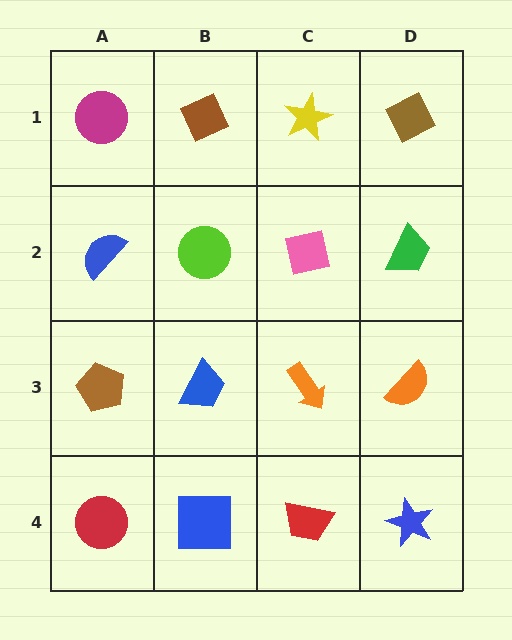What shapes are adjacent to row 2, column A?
A magenta circle (row 1, column A), a brown pentagon (row 3, column A), a lime circle (row 2, column B).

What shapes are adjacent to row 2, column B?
A brown diamond (row 1, column B), a blue trapezoid (row 3, column B), a blue semicircle (row 2, column A), a pink square (row 2, column C).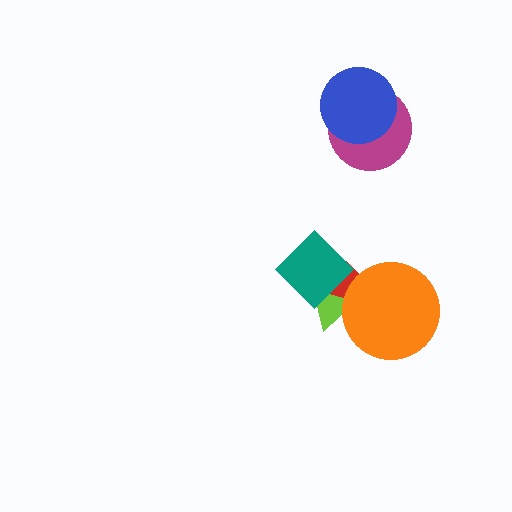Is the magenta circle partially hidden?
Yes, it is partially covered by another shape.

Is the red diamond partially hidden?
Yes, it is partially covered by another shape.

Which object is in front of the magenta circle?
The blue circle is in front of the magenta circle.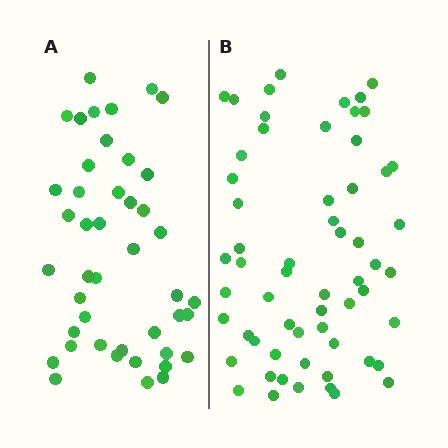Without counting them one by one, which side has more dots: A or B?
Region B (the right region) has more dots.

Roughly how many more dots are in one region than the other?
Region B has approximately 15 more dots than region A.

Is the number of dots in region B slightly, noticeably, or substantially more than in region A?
Region B has noticeably more, but not dramatically so. The ratio is roughly 1.4 to 1.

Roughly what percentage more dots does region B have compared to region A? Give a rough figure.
About 35% more.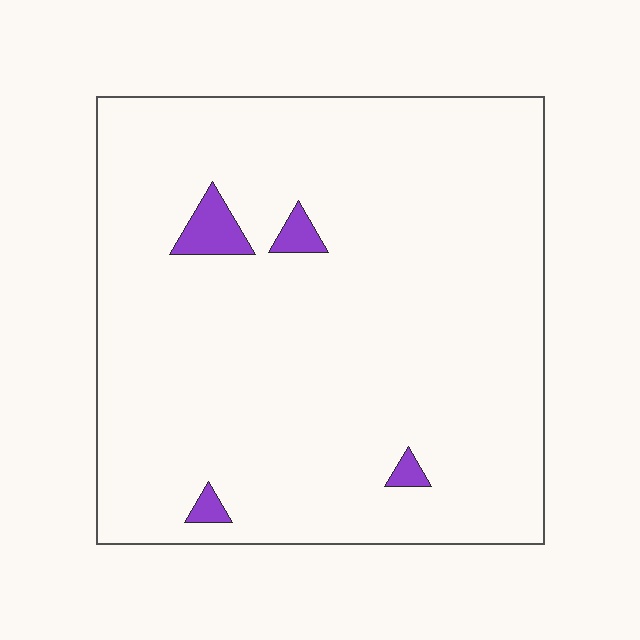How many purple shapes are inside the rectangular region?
4.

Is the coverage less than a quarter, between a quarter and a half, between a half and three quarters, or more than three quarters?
Less than a quarter.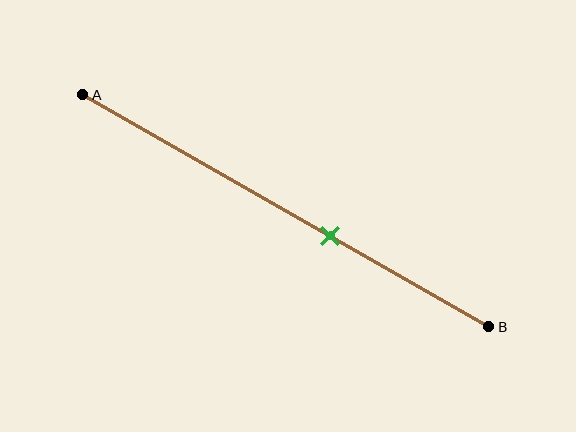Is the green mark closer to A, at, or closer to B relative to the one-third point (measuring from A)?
The green mark is closer to point B than the one-third point of segment AB.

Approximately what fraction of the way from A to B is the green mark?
The green mark is approximately 60% of the way from A to B.